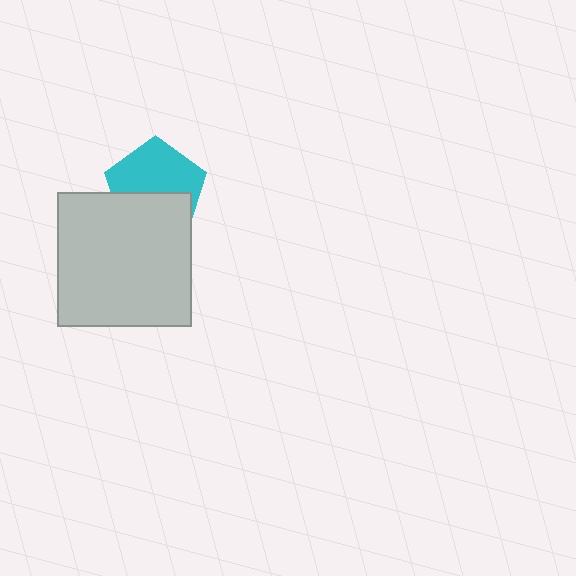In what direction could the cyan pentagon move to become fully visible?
The cyan pentagon could move up. That would shift it out from behind the light gray square entirely.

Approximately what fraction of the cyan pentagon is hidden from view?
Roughly 44% of the cyan pentagon is hidden behind the light gray square.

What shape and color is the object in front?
The object in front is a light gray square.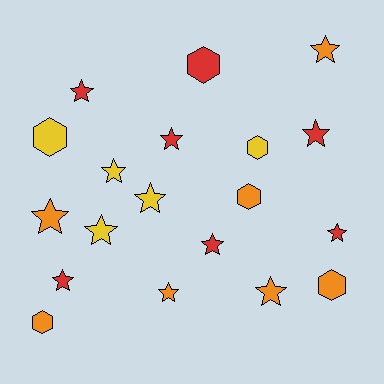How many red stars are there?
There are 6 red stars.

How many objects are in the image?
There are 19 objects.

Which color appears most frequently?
Orange, with 7 objects.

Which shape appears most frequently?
Star, with 13 objects.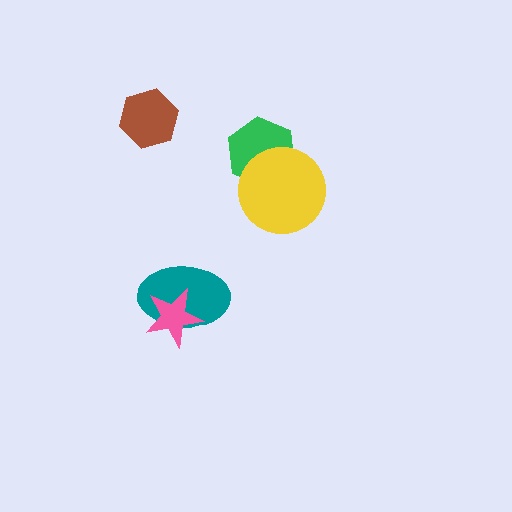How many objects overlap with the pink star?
1 object overlaps with the pink star.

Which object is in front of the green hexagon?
The yellow circle is in front of the green hexagon.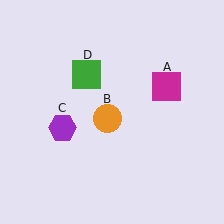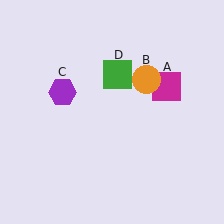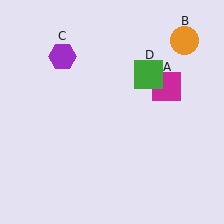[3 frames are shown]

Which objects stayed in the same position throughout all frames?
Magenta square (object A) remained stationary.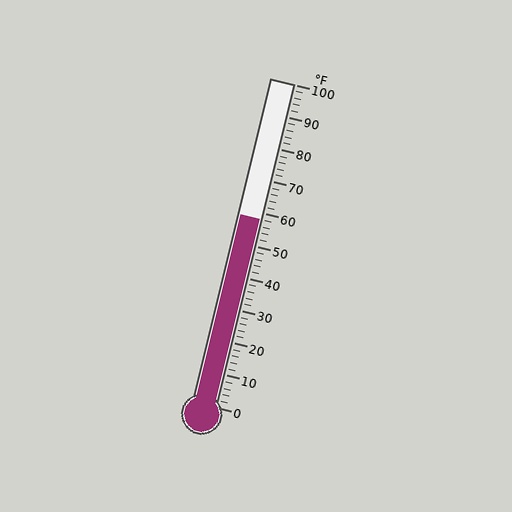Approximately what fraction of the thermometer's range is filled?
The thermometer is filled to approximately 60% of its range.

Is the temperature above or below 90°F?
The temperature is below 90°F.